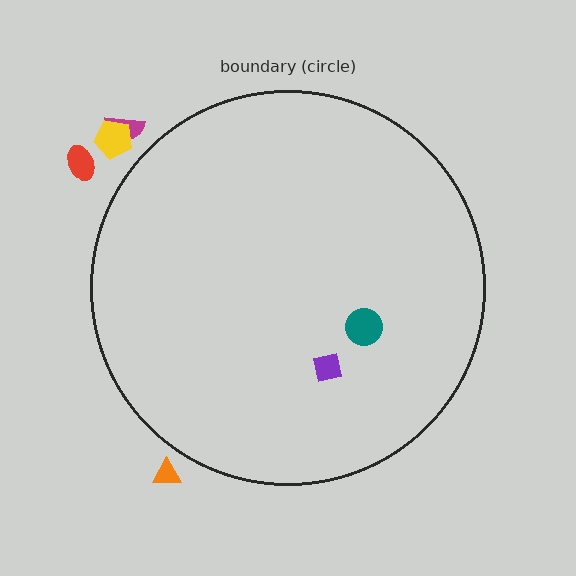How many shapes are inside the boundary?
2 inside, 4 outside.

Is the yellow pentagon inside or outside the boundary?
Outside.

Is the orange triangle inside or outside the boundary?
Outside.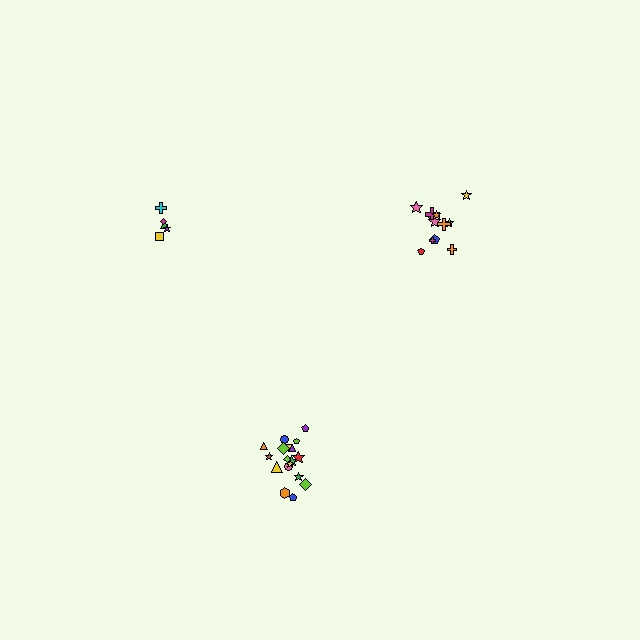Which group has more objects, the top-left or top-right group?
The top-right group.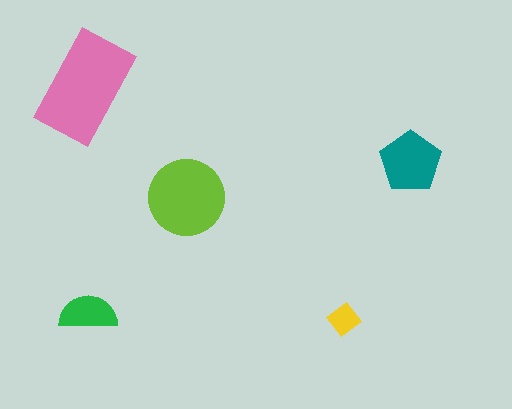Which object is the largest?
The pink rectangle.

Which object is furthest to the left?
The pink rectangle is leftmost.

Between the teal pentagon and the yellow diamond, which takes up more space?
The teal pentagon.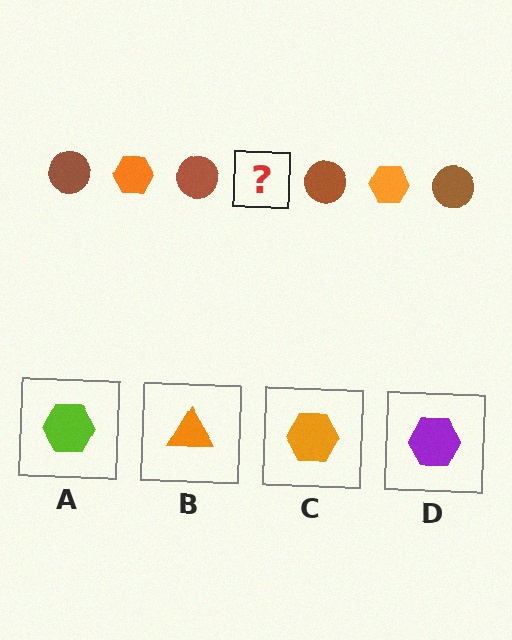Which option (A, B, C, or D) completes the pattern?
C.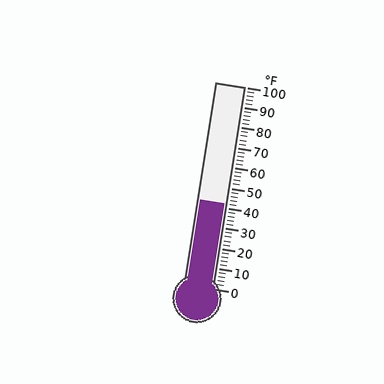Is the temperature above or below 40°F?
The temperature is above 40°F.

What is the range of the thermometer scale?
The thermometer scale ranges from 0°F to 100°F.